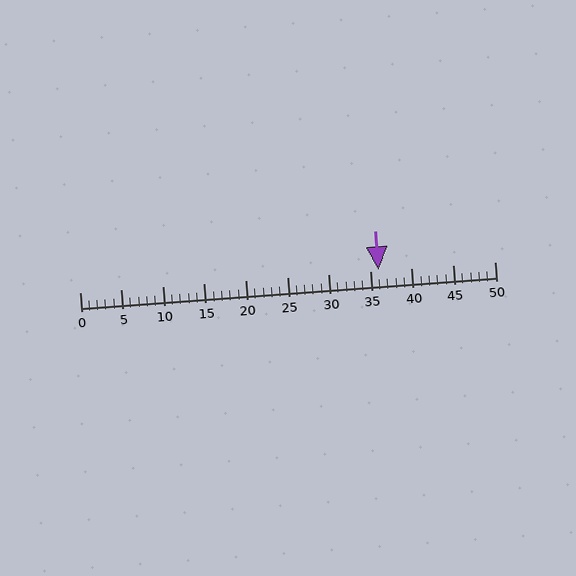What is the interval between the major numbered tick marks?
The major tick marks are spaced 5 units apart.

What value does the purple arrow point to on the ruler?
The purple arrow points to approximately 36.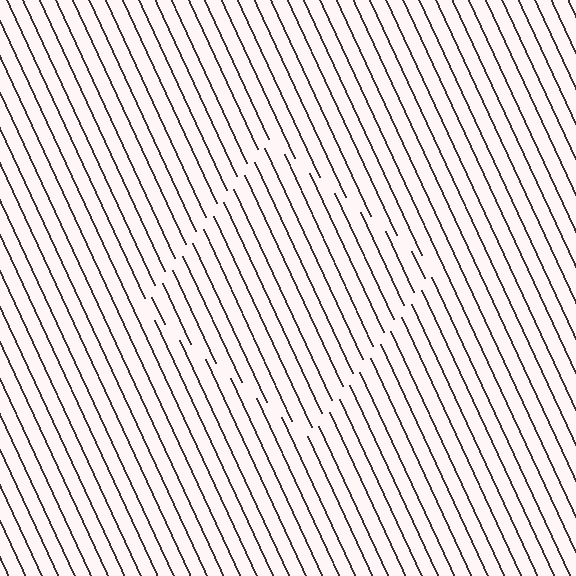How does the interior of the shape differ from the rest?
The interior of the shape contains the same grating, shifted by half a period — the contour is defined by the phase discontinuity where line-ends from the inner and outer gratings abut.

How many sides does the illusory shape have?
4 sides — the line-ends trace a square.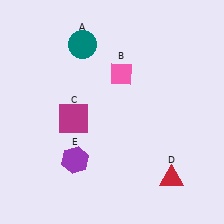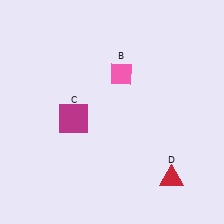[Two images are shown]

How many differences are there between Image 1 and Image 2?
There are 2 differences between the two images.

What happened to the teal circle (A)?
The teal circle (A) was removed in Image 2. It was in the top-left area of Image 1.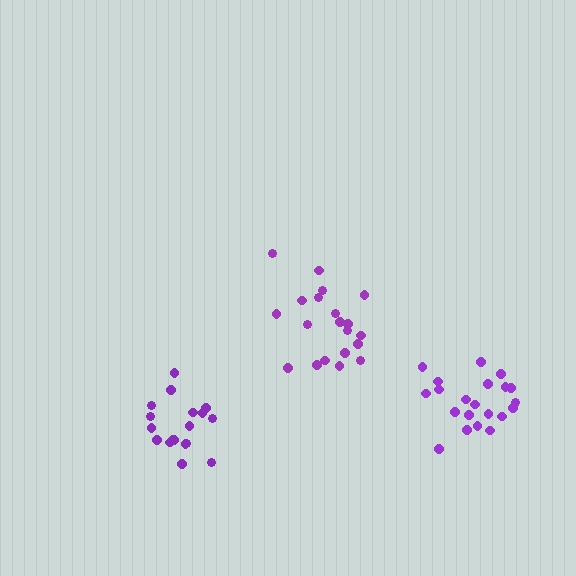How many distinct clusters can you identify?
There are 3 distinct clusters.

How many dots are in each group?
Group 1: 18 dots, Group 2: 20 dots, Group 3: 21 dots (59 total).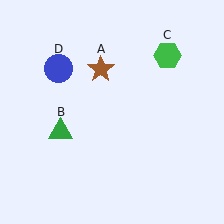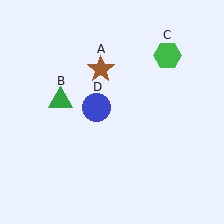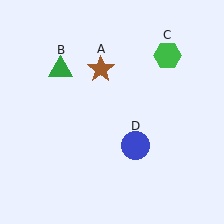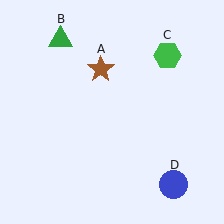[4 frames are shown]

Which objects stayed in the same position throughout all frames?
Brown star (object A) and green hexagon (object C) remained stationary.